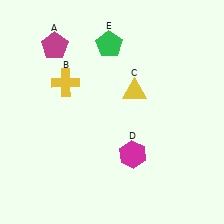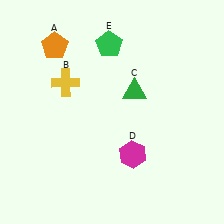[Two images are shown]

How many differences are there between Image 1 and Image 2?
There are 2 differences between the two images.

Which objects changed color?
A changed from magenta to orange. C changed from yellow to green.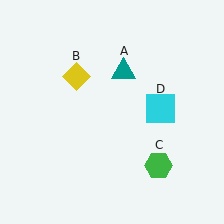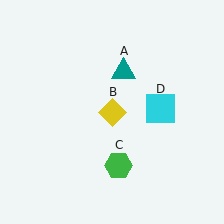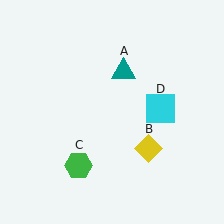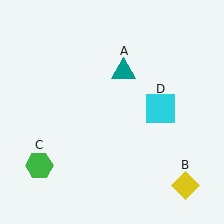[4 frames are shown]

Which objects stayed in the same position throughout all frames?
Teal triangle (object A) and cyan square (object D) remained stationary.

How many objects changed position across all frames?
2 objects changed position: yellow diamond (object B), green hexagon (object C).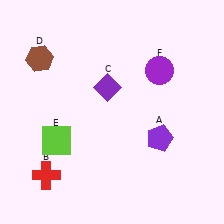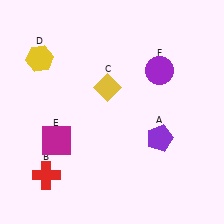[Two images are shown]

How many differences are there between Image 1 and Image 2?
There are 3 differences between the two images.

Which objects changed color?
C changed from purple to yellow. D changed from brown to yellow. E changed from lime to magenta.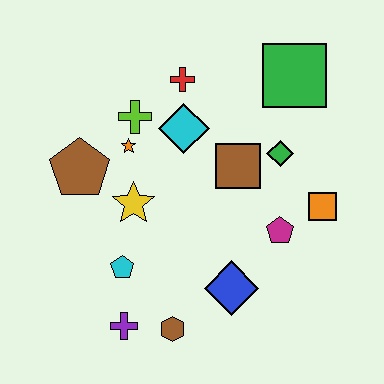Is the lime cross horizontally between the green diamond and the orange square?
No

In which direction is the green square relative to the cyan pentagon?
The green square is above the cyan pentagon.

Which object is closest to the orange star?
The lime cross is closest to the orange star.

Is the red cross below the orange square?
No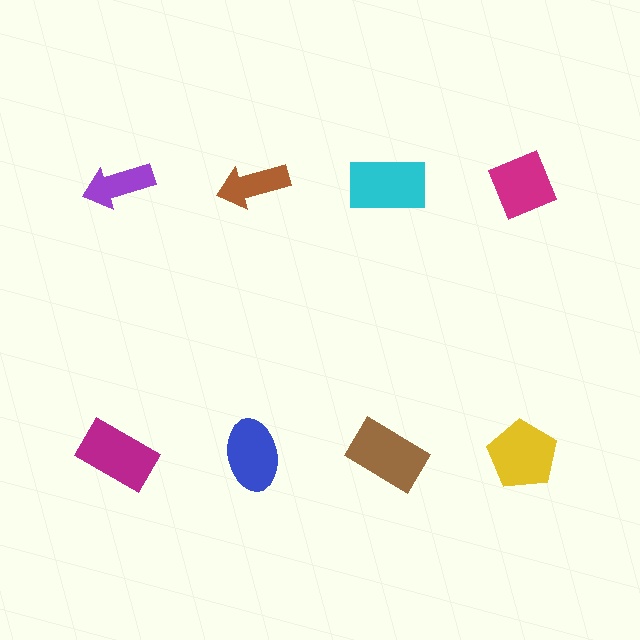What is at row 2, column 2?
A blue ellipse.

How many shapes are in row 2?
4 shapes.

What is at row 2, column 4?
A yellow pentagon.